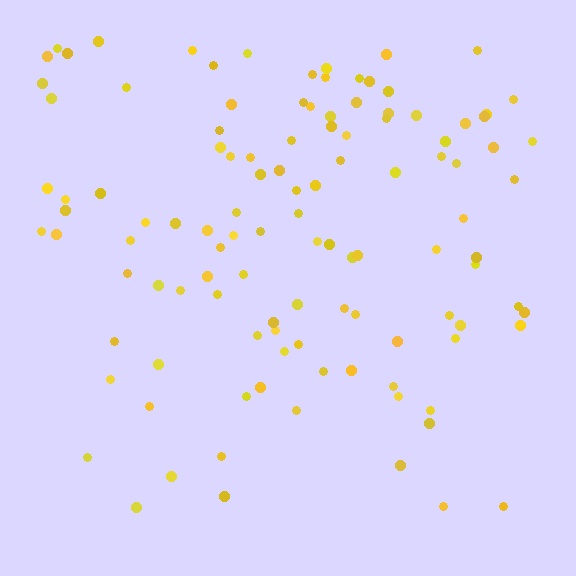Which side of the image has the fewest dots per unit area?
The bottom.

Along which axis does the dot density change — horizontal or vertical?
Vertical.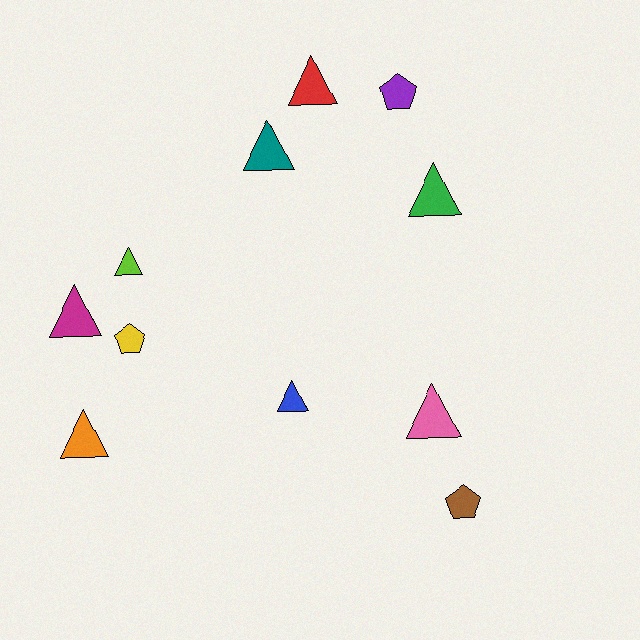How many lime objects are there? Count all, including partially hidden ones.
There is 1 lime object.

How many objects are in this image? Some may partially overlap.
There are 11 objects.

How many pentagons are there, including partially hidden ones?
There are 3 pentagons.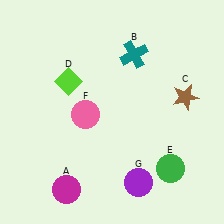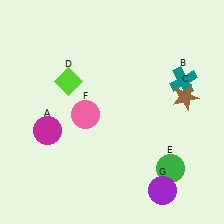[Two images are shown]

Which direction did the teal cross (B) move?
The teal cross (B) moved right.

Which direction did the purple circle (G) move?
The purple circle (G) moved right.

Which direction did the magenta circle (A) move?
The magenta circle (A) moved up.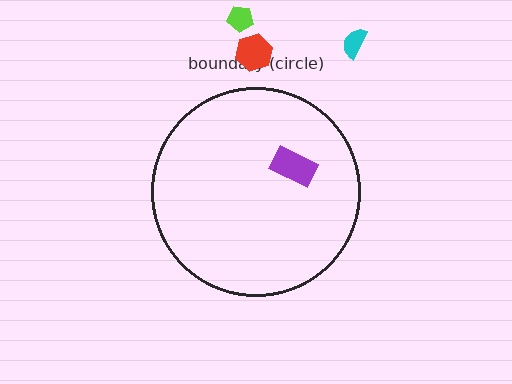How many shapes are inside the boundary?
1 inside, 3 outside.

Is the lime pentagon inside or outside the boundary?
Outside.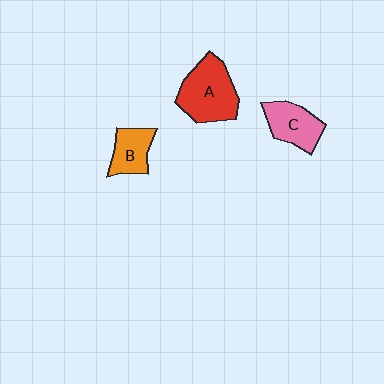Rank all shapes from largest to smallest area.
From largest to smallest: A (red), C (pink), B (orange).